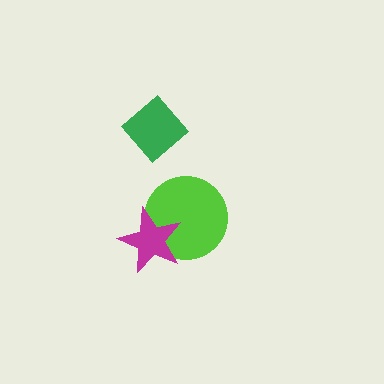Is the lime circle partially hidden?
Yes, it is partially covered by another shape.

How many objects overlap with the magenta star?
1 object overlaps with the magenta star.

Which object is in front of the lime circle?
The magenta star is in front of the lime circle.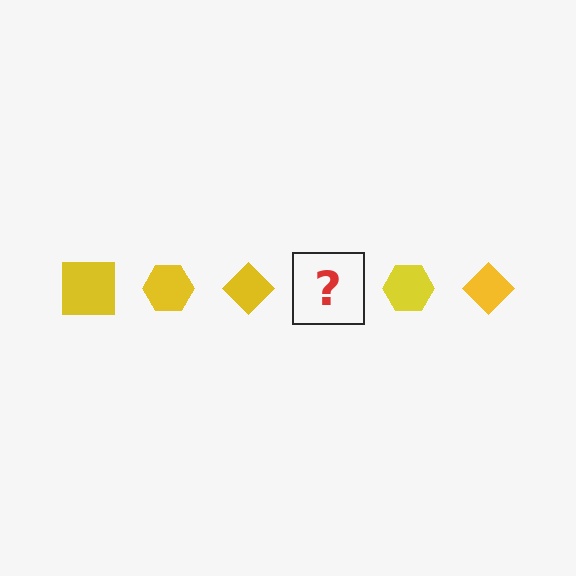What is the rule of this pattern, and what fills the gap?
The rule is that the pattern cycles through square, hexagon, diamond shapes in yellow. The gap should be filled with a yellow square.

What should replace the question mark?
The question mark should be replaced with a yellow square.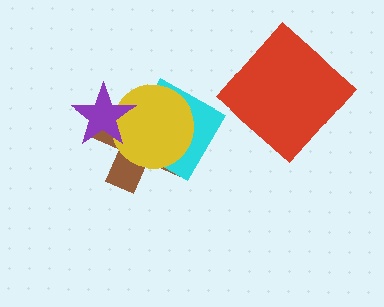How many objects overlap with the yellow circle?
3 objects overlap with the yellow circle.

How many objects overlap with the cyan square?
2 objects overlap with the cyan square.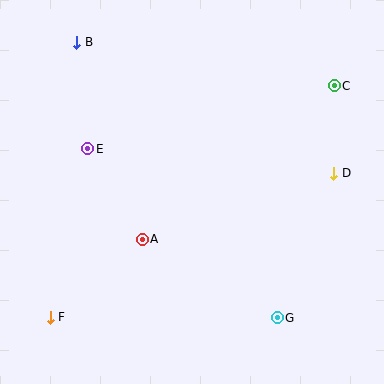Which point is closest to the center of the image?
Point A at (142, 239) is closest to the center.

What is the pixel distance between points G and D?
The distance between G and D is 155 pixels.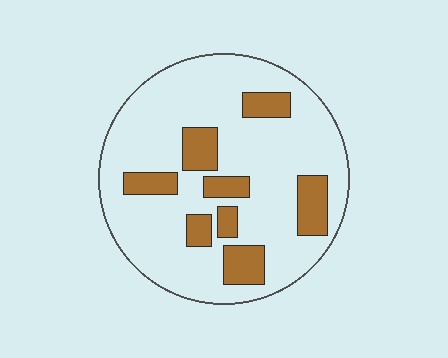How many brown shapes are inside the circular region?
8.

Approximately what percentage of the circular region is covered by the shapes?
Approximately 20%.